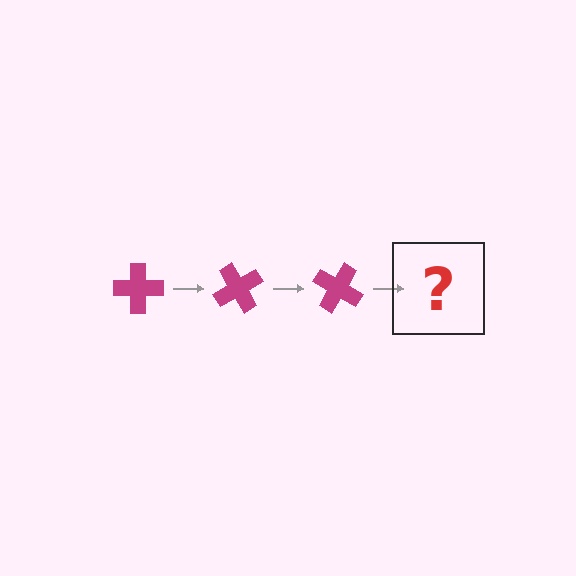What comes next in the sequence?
The next element should be a magenta cross rotated 180 degrees.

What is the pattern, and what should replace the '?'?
The pattern is that the cross rotates 60 degrees each step. The '?' should be a magenta cross rotated 180 degrees.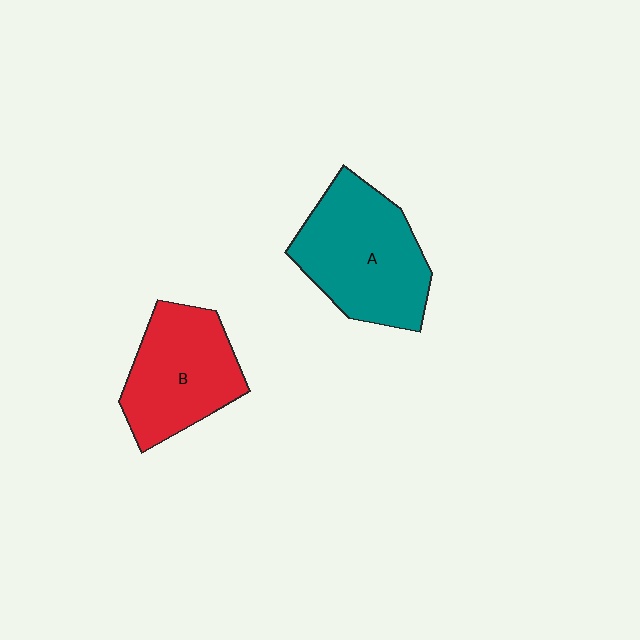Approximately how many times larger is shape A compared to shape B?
Approximately 1.2 times.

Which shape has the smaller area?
Shape B (red).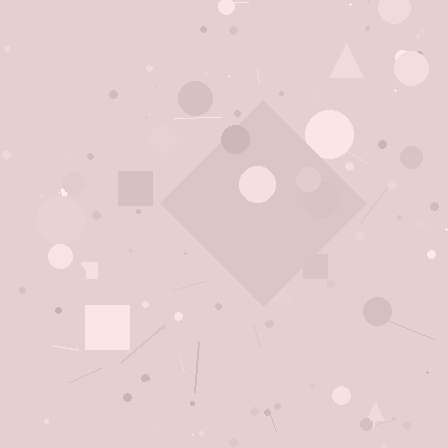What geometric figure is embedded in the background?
A diamond is embedded in the background.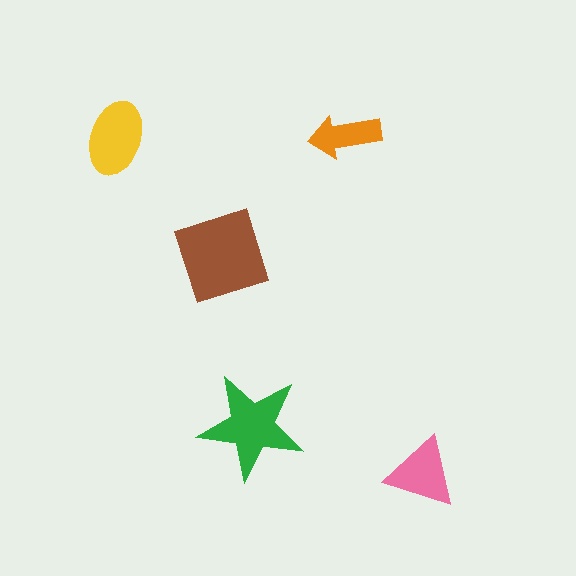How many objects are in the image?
There are 5 objects in the image.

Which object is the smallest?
The orange arrow.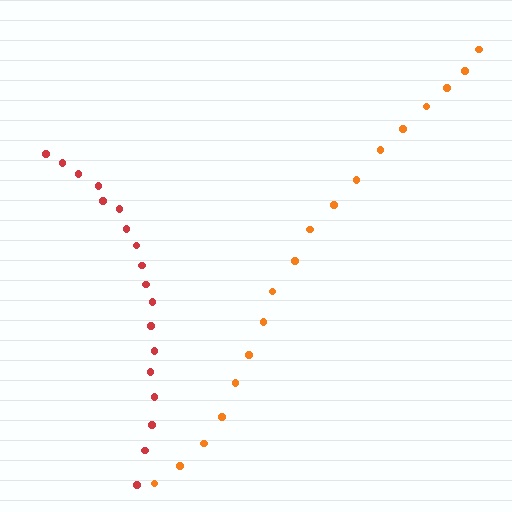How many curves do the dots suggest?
There are 2 distinct paths.